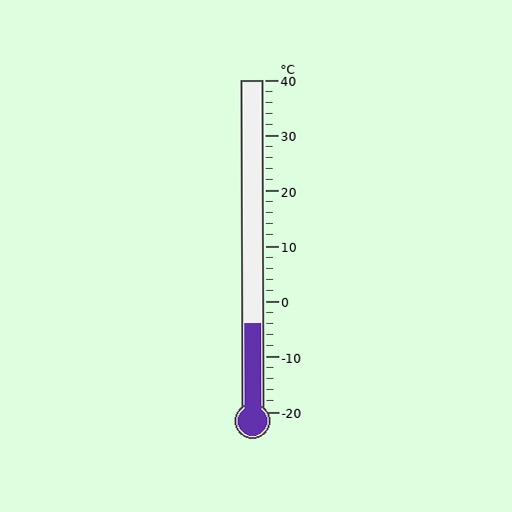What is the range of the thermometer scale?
The thermometer scale ranges from -20°C to 40°C.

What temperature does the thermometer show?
The thermometer shows approximately -4°C.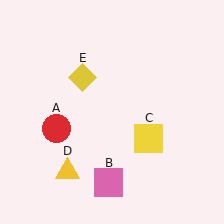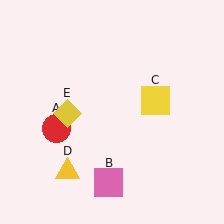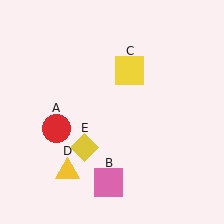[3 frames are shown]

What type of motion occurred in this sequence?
The yellow square (object C), yellow diamond (object E) rotated counterclockwise around the center of the scene.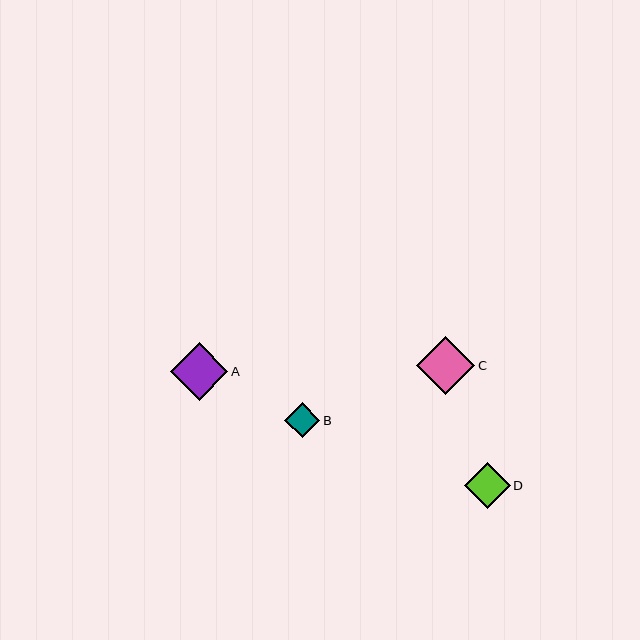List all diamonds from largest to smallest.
From largest to smallest: C, A, D, B.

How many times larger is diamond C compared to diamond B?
Diamond C is approximately 1.6 times the size of diamond B.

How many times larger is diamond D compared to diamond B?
Diamond D is approximately 1.3 times the size of diamond B.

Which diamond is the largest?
Diamond C is the largest with a size of approximately 58 pixels.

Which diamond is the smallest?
Diamond B is the smallest with a size of approximately 35 pixels.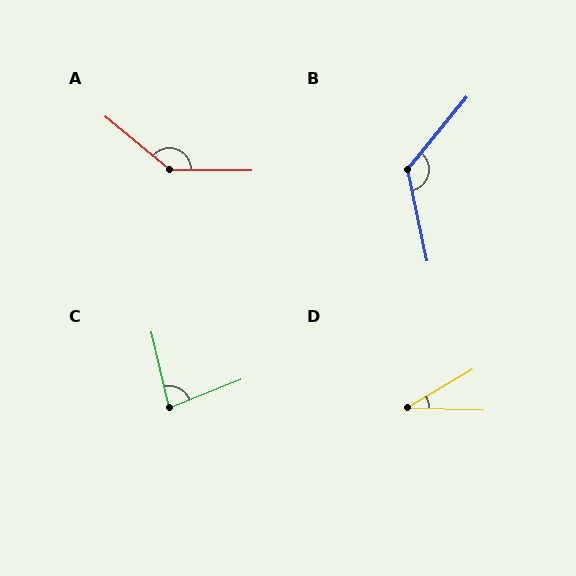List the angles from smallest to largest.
D (33°), C (81°), B (128°), A (141°).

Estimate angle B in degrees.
Approximately 128 degrees.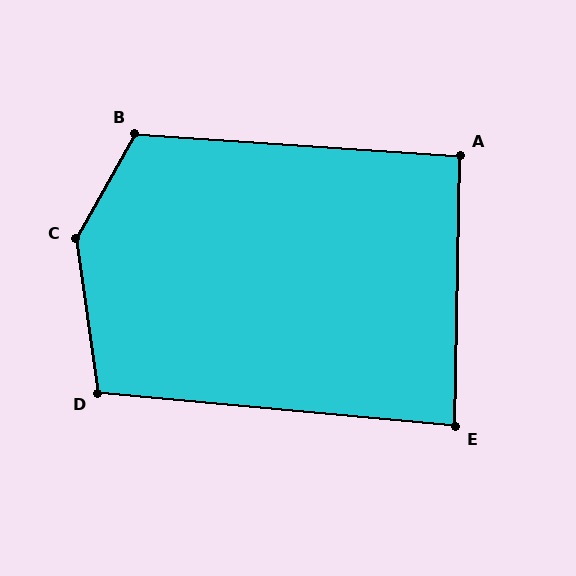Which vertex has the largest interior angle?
C, at approximately 143 degrees.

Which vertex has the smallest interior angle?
E, at approximately 86 degrees.